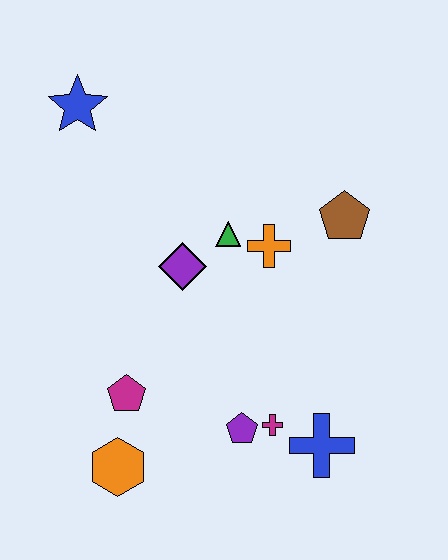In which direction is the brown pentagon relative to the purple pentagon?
The brown pentagon is above the purple pentagon.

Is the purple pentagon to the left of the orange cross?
Yes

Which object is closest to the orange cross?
The green triangle is closest to the orange cross.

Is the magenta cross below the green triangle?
Yes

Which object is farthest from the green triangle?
The orange hexagon is farthest from the green triangle.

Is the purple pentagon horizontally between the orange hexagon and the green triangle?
No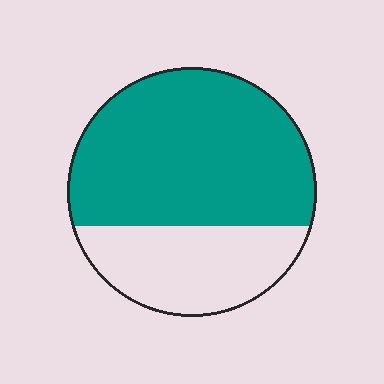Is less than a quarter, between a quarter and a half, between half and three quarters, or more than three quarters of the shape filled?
Between half and three quarters.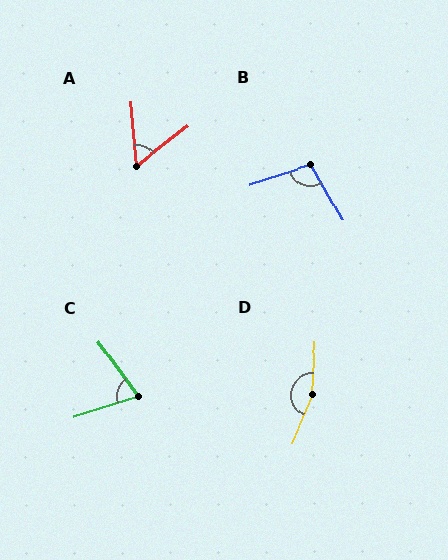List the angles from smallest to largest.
A (57°), C (72°), B (102°), D (161°).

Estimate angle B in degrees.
Approximately 102 degrees.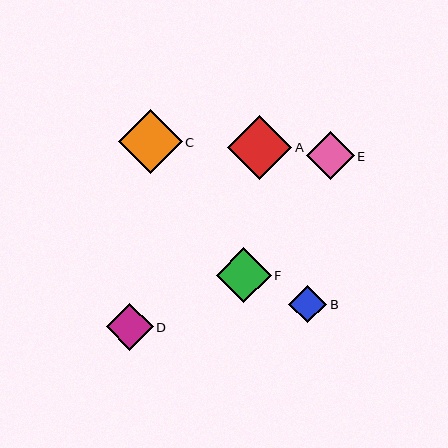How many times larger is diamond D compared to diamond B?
Diamond D is approximately 1.2 times the size of diamond B.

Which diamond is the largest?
Diamond A is the largest with a size of approximately 64 pixels.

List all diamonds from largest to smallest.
From largest to smallest: A, C, F, E, D, B.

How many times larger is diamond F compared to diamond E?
Diamond F is approximately 1.1 times the size of diamond E.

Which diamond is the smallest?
Diamond B is the smallest with a size of approximately 38 pixels.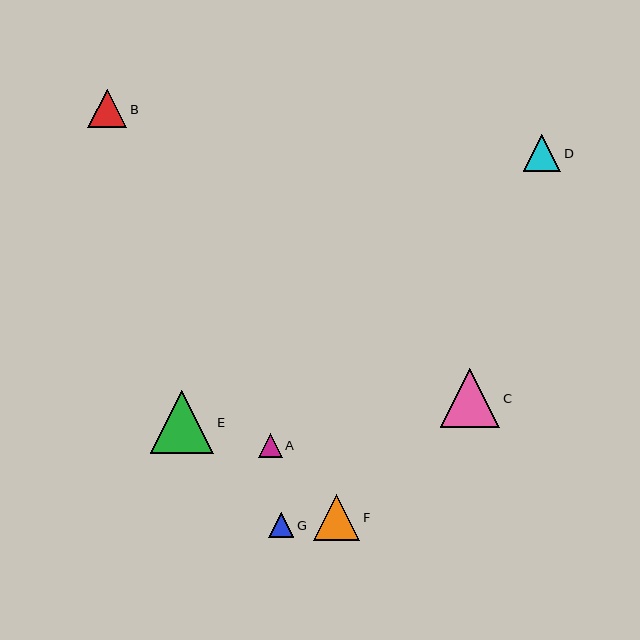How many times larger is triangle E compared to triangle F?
Triangle E is approximately 1.4 times the size of triangle F.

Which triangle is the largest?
Triangle E is the largest with a size of approximately 64 pixels.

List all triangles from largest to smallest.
From largest to smallest: E, C, F, B, D, G, A.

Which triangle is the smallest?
Triangle A is the smallest with a size of approximately 24 pixels.